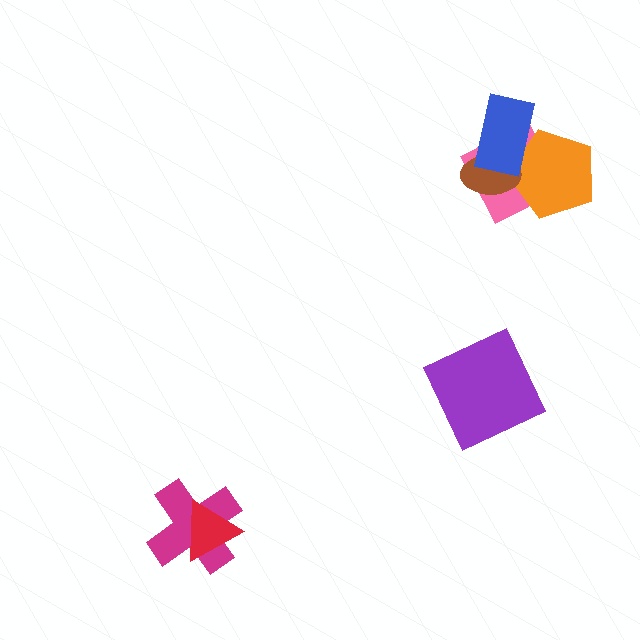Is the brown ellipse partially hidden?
Yes, it is partially covered by another shape.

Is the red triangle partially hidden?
No, no other shape covers it.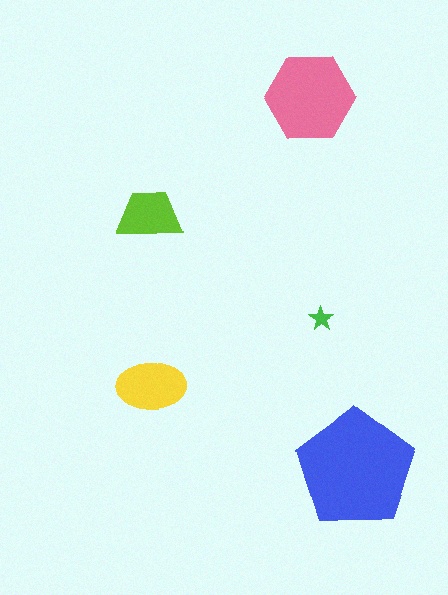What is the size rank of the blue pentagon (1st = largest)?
1st.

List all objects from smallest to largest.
The green star, the lime trapezoid, the yellow ellipse, the pink hexagon, the blue pentagon.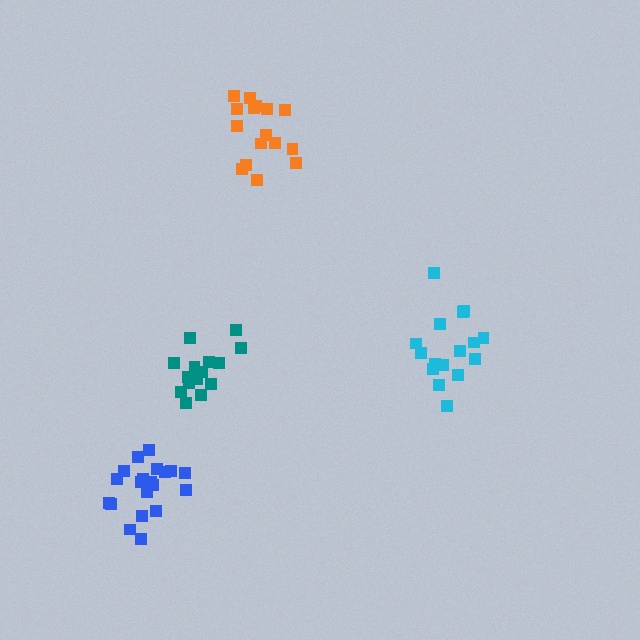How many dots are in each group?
Group 1: 20 dots, Group 2: 16 dots, Group 3: 16 dots, Group 4: 15 dots (67 total).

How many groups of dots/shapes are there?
There are 4 groups.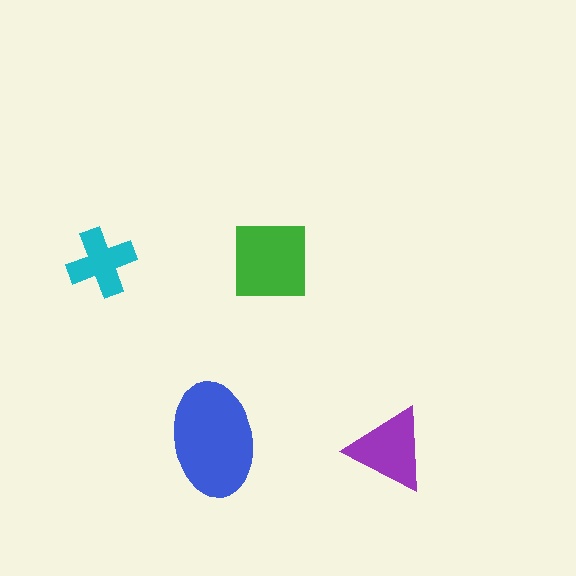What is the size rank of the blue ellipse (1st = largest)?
1st.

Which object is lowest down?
The purple triangle is bottommost.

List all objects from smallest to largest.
The cyan cross, the purple triangle, the green square, the blue ellipse.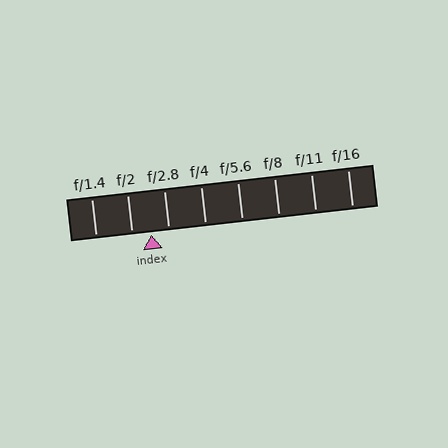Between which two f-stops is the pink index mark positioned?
The index mark is between f/2 and f/2.8.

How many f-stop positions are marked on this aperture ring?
There are 8 f-stop positions marked.